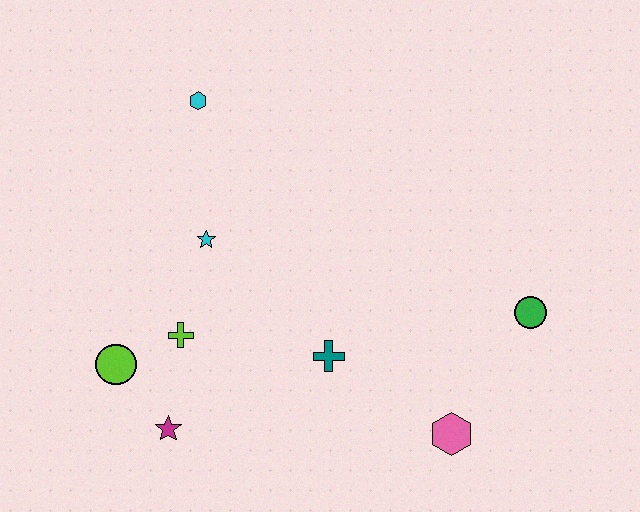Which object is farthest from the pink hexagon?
The cyan hexagon is farthest from the pink hexagon.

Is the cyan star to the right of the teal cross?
No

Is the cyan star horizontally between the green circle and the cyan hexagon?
Yes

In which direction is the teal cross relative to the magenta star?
The teal cross is to the right of the magenta star.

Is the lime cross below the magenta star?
No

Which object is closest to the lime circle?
The lime cross is closest to the lime circle.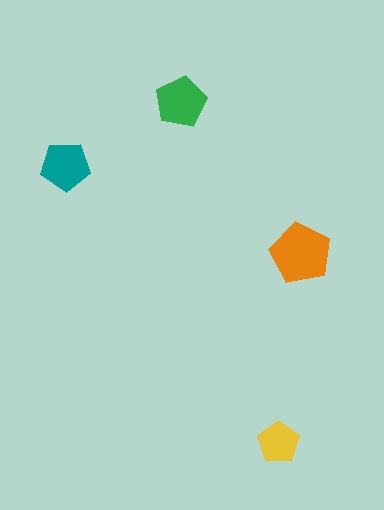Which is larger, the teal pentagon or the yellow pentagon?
The teal one.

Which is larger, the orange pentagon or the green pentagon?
The orange one.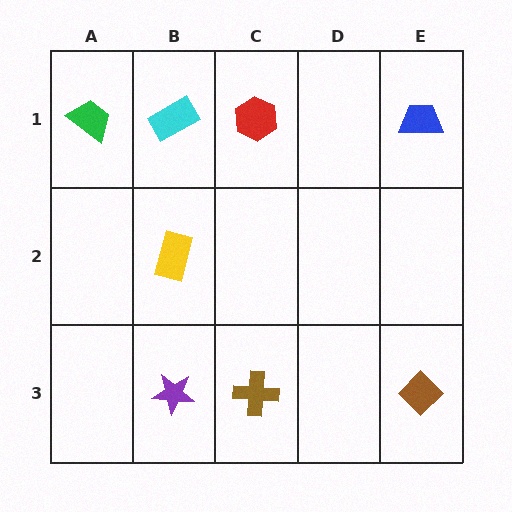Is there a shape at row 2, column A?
No, that cell is empty.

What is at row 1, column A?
A green trapezoid.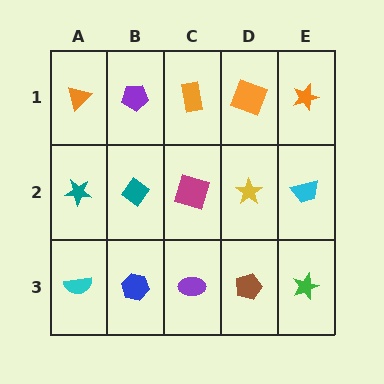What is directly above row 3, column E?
A cyan trapezoid.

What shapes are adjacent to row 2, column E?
An orange star (row 1, column E), a green star (row 3, column E), a yellow star (row 2, column D).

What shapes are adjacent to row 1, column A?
A teal star (row 2, column A), a purple pentagon (row 1, column B).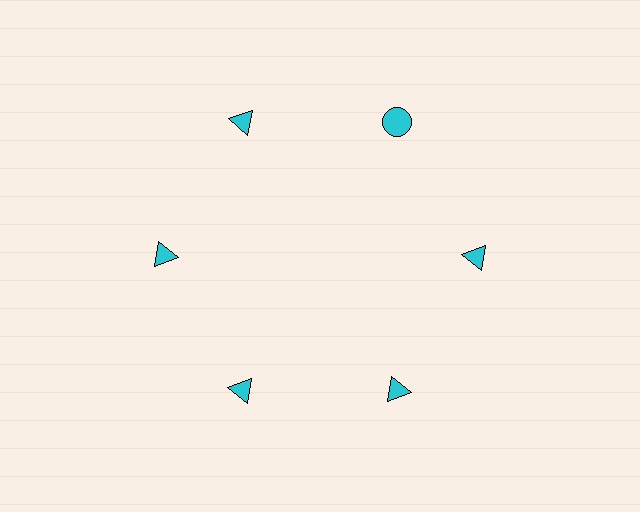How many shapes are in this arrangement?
There are 6 shapes arranged in a ring pattern.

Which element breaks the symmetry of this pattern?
The cyan circle at roughly the 1 o'clock position breaks the symmetry. All other shapes are cyan triangles.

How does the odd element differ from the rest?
It has a different shape: circle instead of triangle.